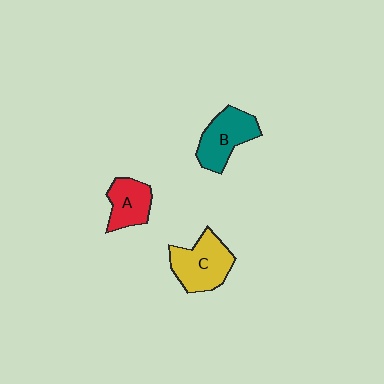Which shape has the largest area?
Shape C (yellow).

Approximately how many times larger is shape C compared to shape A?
Approximately 1.4 times.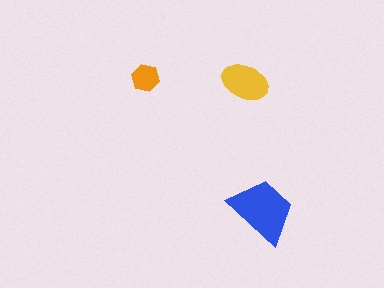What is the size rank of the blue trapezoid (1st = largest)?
1st.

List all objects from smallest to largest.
The orange hexagon, the yellow ellipse, the blue trapezoid.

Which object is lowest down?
The blue trapezoid is bottommost.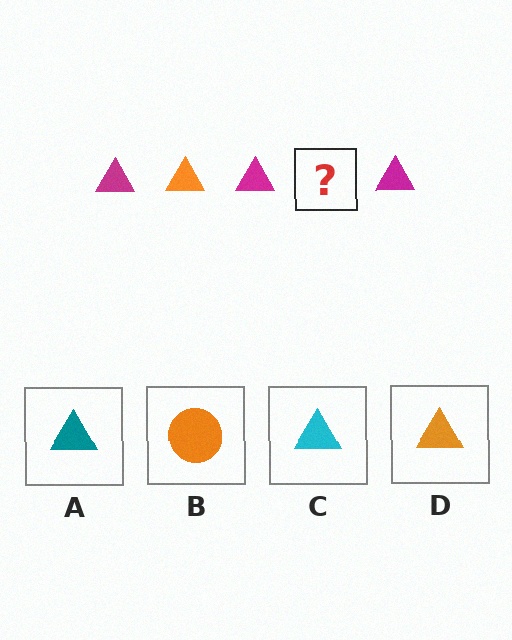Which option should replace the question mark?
Option D.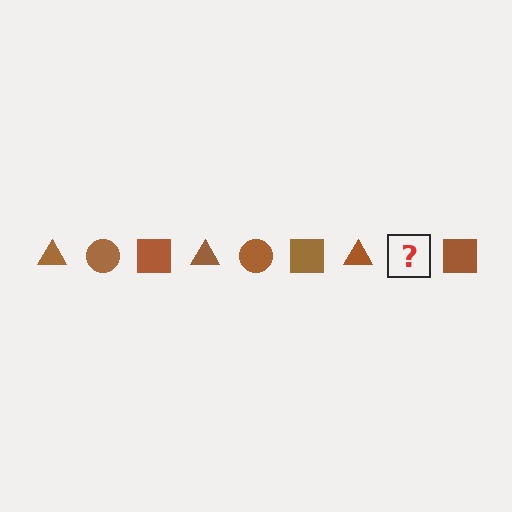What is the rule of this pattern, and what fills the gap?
The rule is that the pattern cycles through triangle, circle, square shapes in brown. The gap should be filled with a brown circle.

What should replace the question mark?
The question mark should be replaced with a brown circle.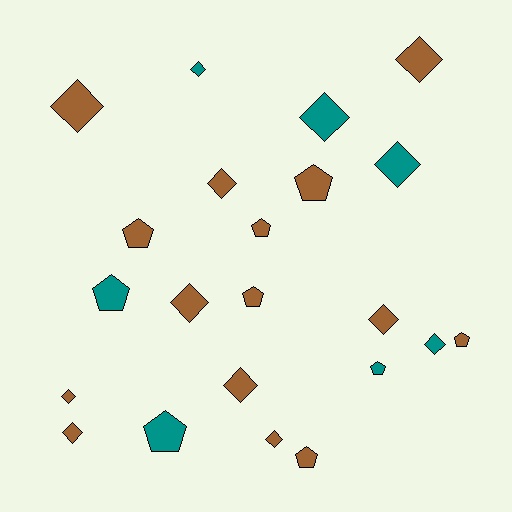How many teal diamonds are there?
There are 4 teal diamonds.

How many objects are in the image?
There are 22 objects.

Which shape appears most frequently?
Diamond, with 13 objects.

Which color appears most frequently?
Brown, with 15 objects.